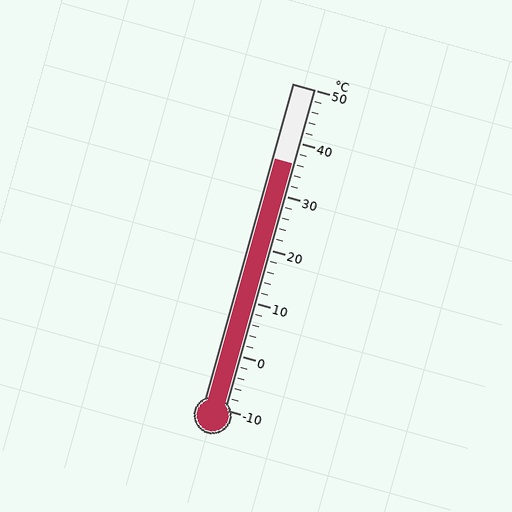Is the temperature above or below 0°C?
The temperature is above 0°C.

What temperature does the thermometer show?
The thermometer shows approximately 36°C.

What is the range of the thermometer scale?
The thermometer scale ranges from -10°C to 50°C.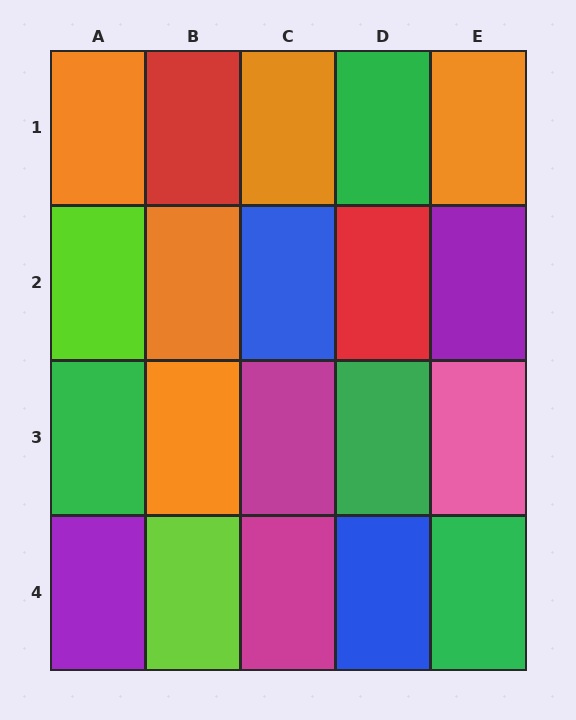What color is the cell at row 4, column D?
Blue.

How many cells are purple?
2 cells are purple.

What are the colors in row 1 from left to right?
Orange, red, orange, green, orange.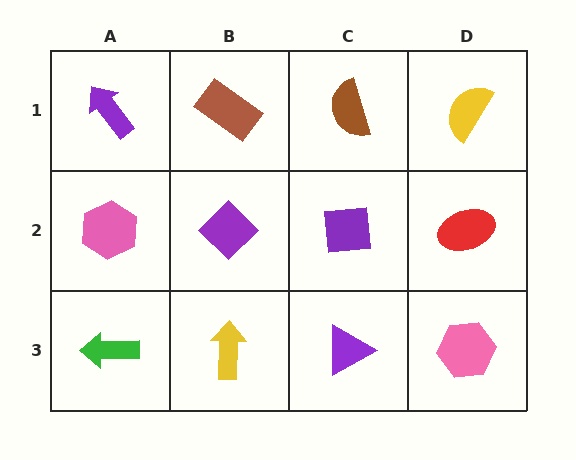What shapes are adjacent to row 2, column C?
A brown semicircle (row 1, column C), a purple triangle (row 3, column C), a purple diamond (row 2, column B), a red ellipse (row 2, column D).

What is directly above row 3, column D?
A red ellipse.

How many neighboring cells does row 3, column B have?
3.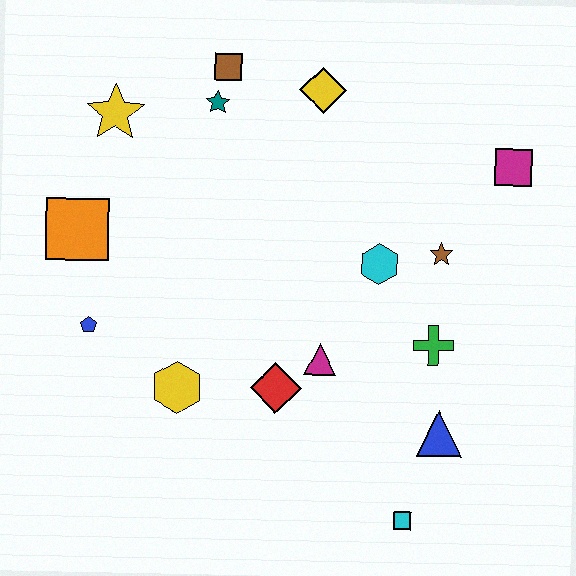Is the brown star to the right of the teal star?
Yes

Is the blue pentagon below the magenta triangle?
No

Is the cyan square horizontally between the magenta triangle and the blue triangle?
Yes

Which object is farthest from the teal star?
The cyan square is farthest from the teal star.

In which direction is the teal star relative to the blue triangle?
The teal star is above the blue triangle.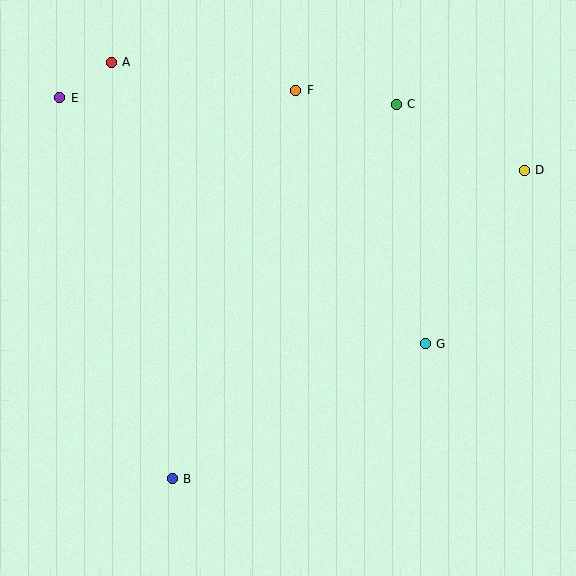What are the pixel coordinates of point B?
Point B is at (172, 479).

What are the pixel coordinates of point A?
Point A is at (111, 62).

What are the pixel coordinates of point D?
Point D is at (524, 170).